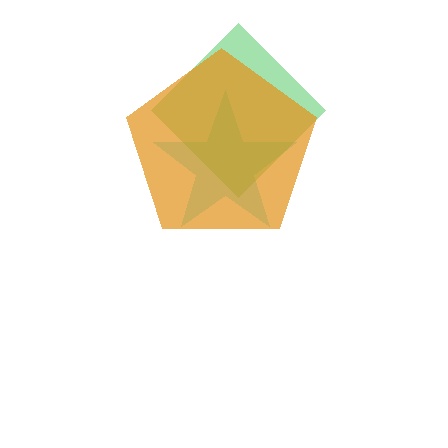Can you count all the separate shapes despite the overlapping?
Yes, there are 3 separate shapes.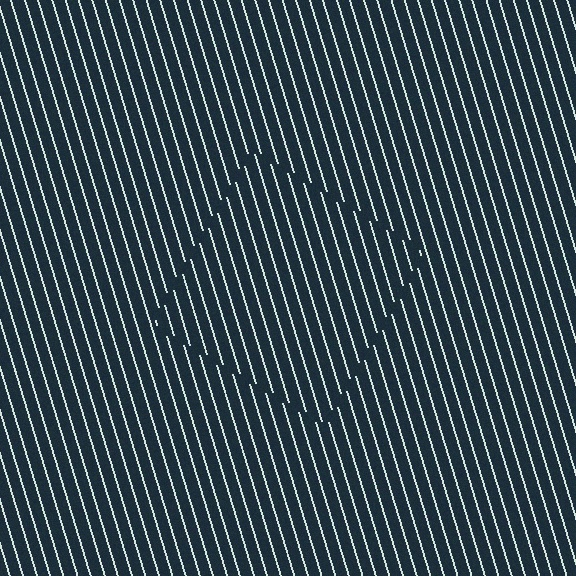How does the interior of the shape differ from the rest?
The interior of the shape contains the same grating, shifted by half a period — the contour is defined by the phase discontinuity where line-ends from the inner and outer gratings abut.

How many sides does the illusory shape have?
4 sides — the line-ends trace a square.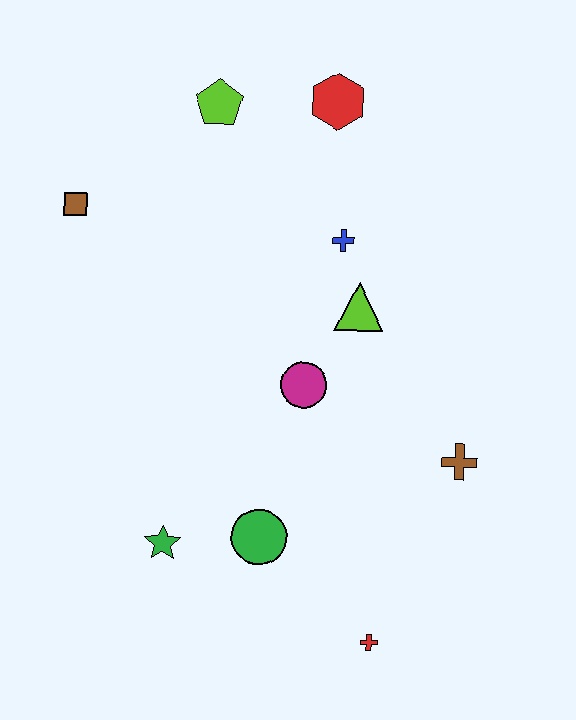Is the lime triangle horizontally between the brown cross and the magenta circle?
Yes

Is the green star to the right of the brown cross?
No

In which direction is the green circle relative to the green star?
The green circle is to the right of the green star.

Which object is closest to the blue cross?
The lime triangle is closest to the blue cross.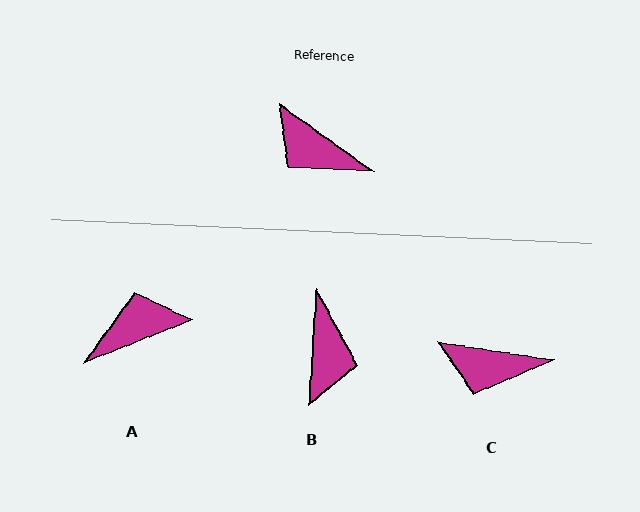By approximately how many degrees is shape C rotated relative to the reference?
Approximately 26 degrees counter-clockwise.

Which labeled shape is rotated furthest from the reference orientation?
A, about 123 degrees away.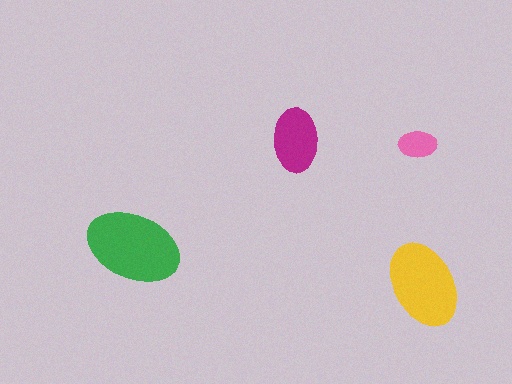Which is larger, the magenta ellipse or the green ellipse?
The green one.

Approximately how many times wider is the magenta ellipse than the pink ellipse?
About 1.5 times wider.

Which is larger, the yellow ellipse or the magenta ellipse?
The yellow one.